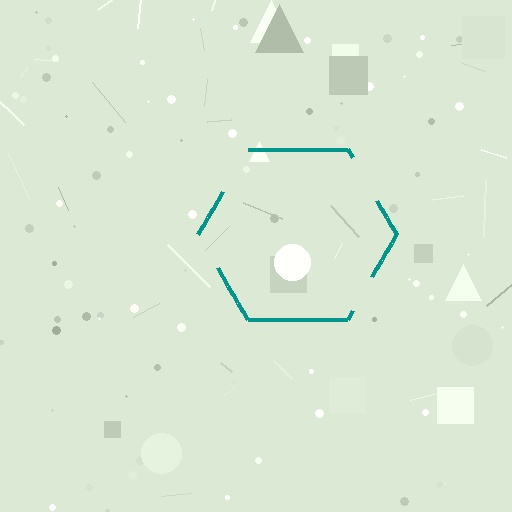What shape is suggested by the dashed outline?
The dashed outline suggests a hexagon.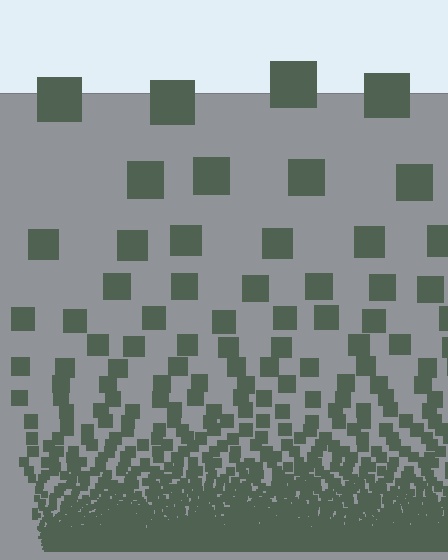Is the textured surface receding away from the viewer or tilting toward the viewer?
The surface appears to tilt toward the viewer. Texture elements get larger and sparser toward the top.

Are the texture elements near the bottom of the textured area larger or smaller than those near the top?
Smaller. The gradient is inverted — elements near the bottom are smaller and denser.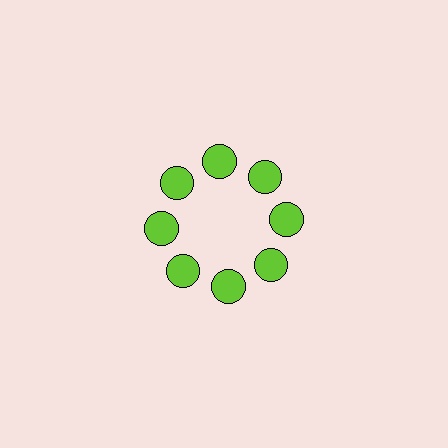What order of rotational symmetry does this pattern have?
This pattern has 8-fold rotational symmetry.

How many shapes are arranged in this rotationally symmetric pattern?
There are 8 shapes, arranged in 8 groups of 1.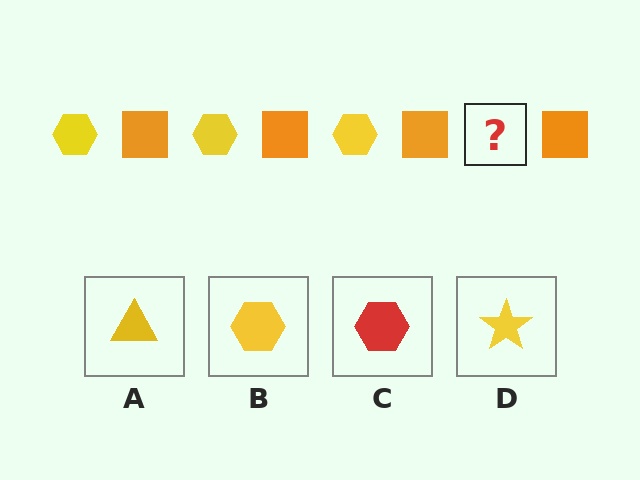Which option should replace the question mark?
Option B.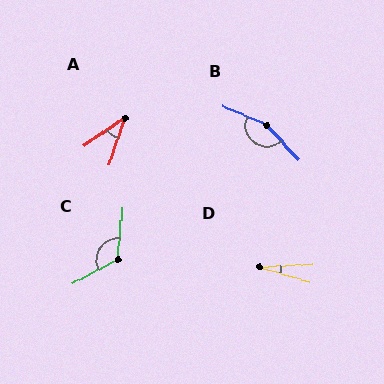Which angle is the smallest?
D, at approximately 20 degrees.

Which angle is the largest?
B, at approximately 156 degrees.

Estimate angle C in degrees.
Approximately 124 degrees.